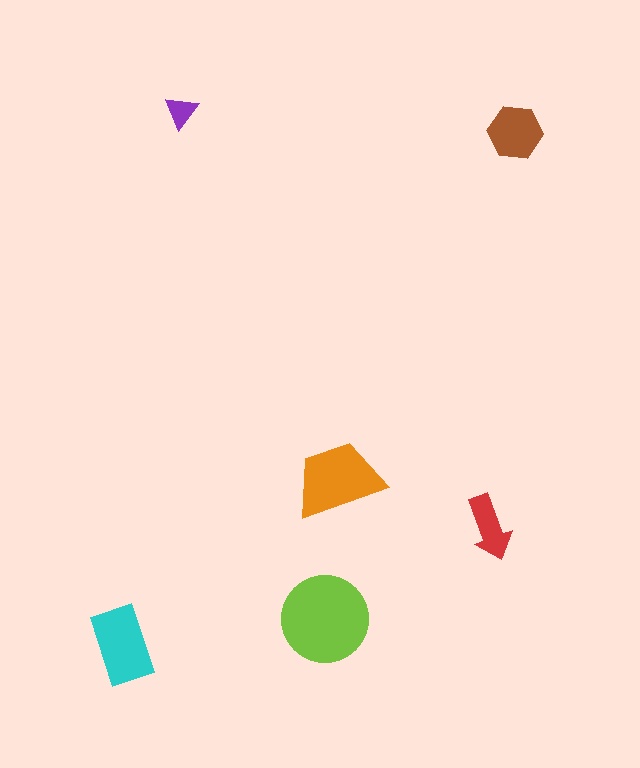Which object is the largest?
The lime circle.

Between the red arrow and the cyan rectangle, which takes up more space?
The cyan rectangle.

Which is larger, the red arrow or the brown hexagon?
The brown hexagon.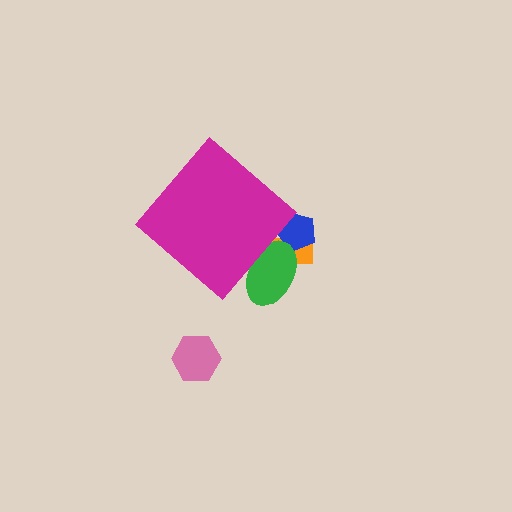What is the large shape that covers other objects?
A magenta diamond.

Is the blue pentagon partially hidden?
Yes, the blue pentagon is partially hidden behind the magenta diamond.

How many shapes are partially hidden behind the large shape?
3 shapes are partially hidden.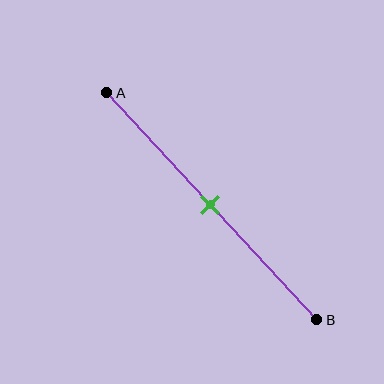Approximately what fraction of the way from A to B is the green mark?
The green mark is approximately 50% of the way from A to B.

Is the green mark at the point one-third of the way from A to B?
No, the mark is at about 50% from A, not at the 33% one-third point.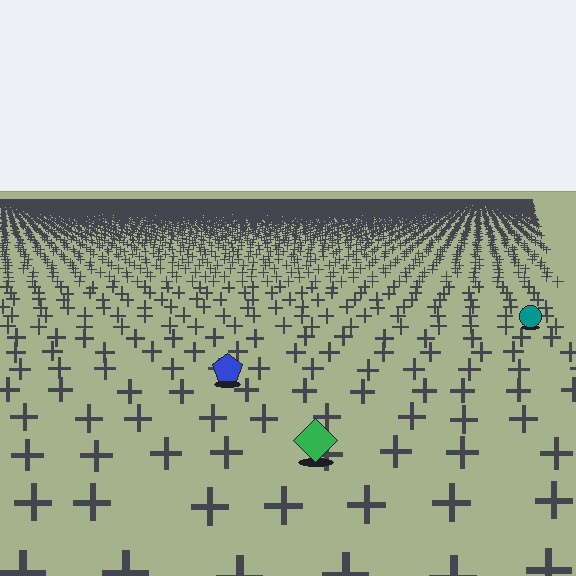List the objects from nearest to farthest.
From nearest to farthest: the green diamond, the blue pentagon, the teal circle.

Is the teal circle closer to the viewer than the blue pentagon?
No. The blue pentagon is closer — you can tell from the texture gradient: the ground texture is coarser near it.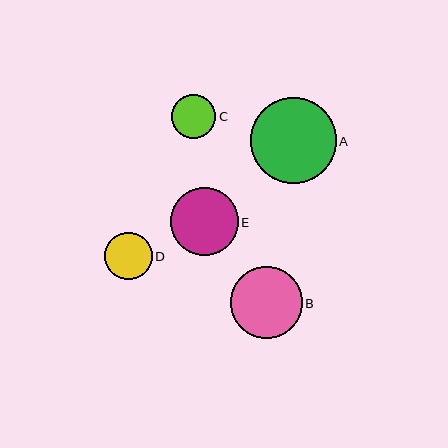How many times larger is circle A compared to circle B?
Circle A is approximately 1.2 times the size of circle B.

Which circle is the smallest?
Circle C is the smallest with a size of approximately 44 pixels.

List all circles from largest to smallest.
From largest to smallest: A, B, E, D, C.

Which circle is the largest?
Circle A is the largest with a size of approximately 86 pixels.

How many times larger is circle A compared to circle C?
Circle A is approximately 1.9 times the size of circle C.